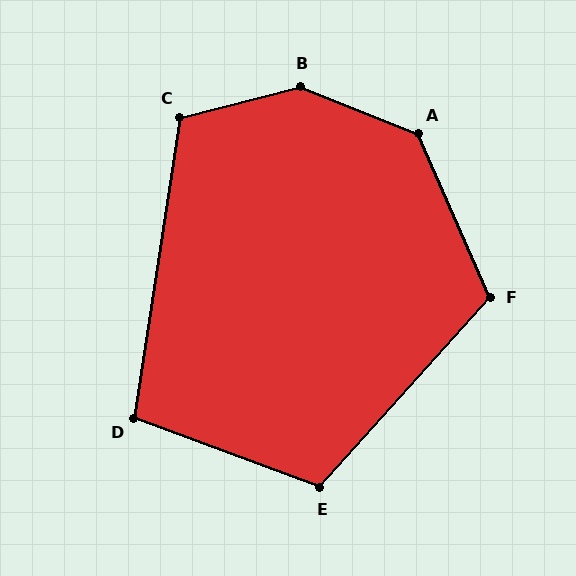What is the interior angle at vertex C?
Approximately 113 degrees (obtuse).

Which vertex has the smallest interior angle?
D, at approximately 102 degrees.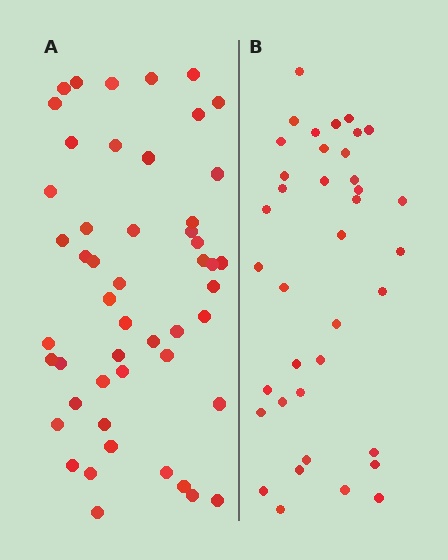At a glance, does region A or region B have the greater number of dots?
Region A (the left region) has more dots.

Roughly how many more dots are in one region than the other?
Region A has roughly 12 or so more dots than region B.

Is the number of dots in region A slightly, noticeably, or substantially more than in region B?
Region A has noticeably more, but not dramatically so. The ratio is roughly 1.3 to 1.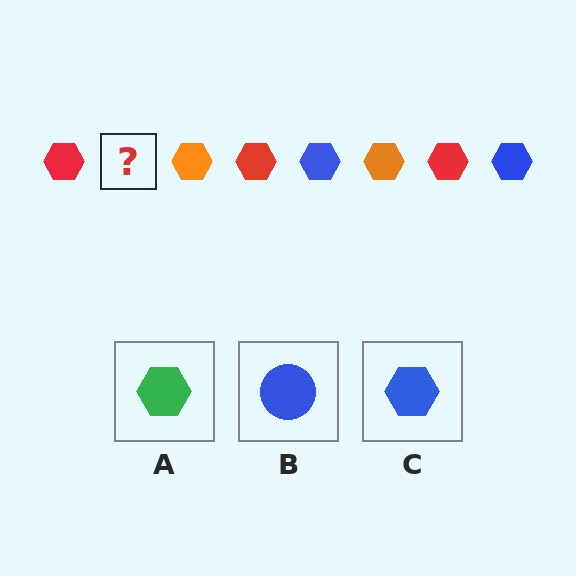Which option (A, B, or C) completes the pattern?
C.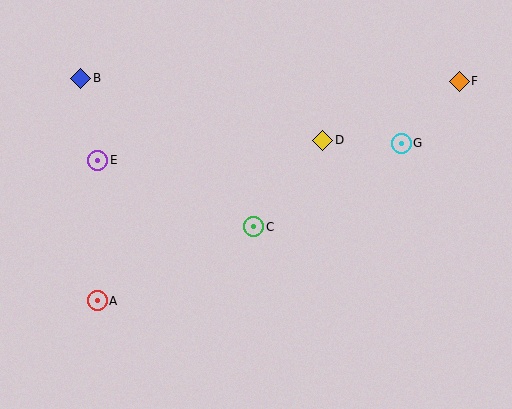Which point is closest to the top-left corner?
Point B is closest to the top-left corner.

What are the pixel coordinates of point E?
Point E is at (98, 160).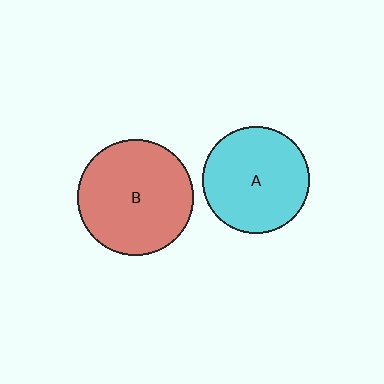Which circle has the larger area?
Circle B (red).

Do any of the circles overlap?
No, none of the circles overlap.